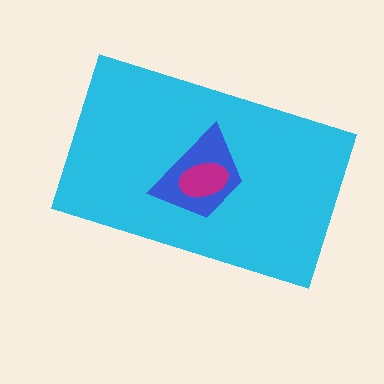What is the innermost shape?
The magenta ellipse.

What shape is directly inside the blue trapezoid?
The magenta ellipse.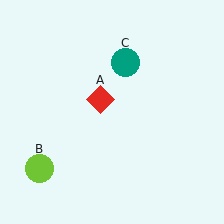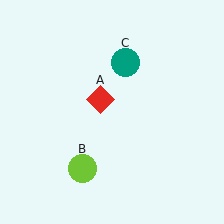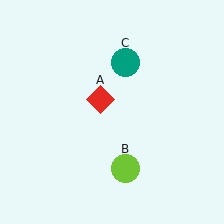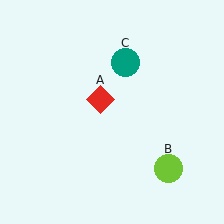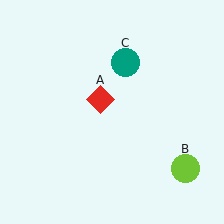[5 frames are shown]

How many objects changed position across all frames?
1 object changed position: lime circle (object B).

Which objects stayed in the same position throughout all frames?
Red diamond (object A) and teal circle (object C) remained stationary.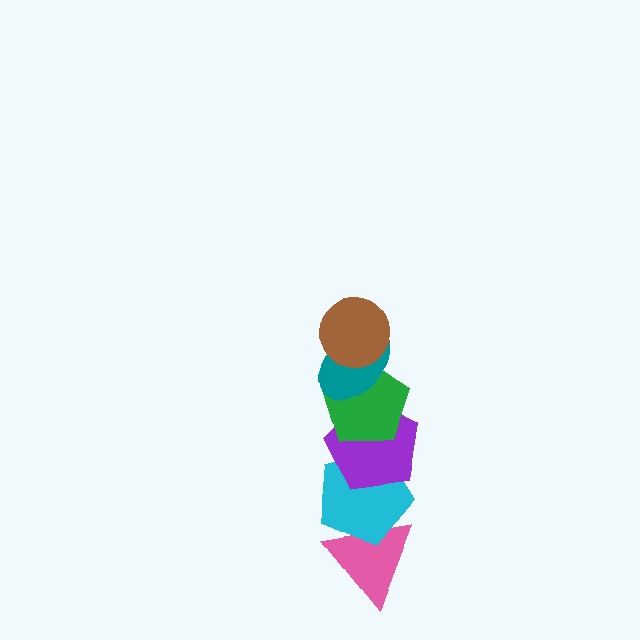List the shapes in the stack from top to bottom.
From top to bottom: the brown circle, the teal ellipse, the green pentagon, the purple pentagon, the cyan pentagon, the pink triangle.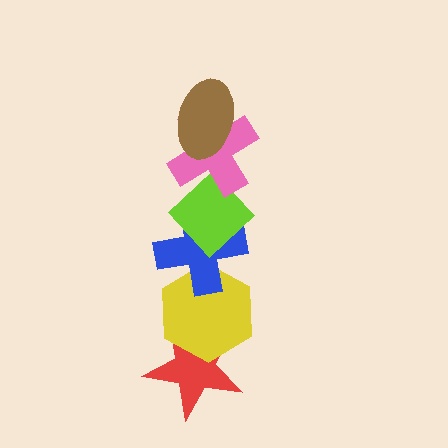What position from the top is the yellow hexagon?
The yellow hexagon is 5th from the top.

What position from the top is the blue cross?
The blue cross is 4th from the top.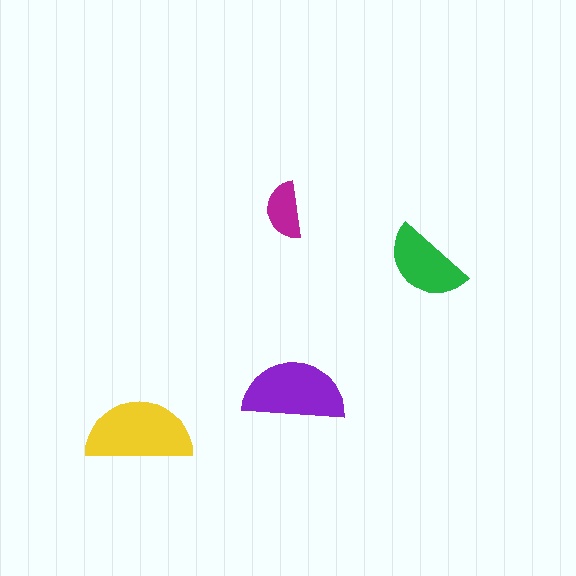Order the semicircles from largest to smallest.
the yellow one, the purple one, the green one, the magenta one.